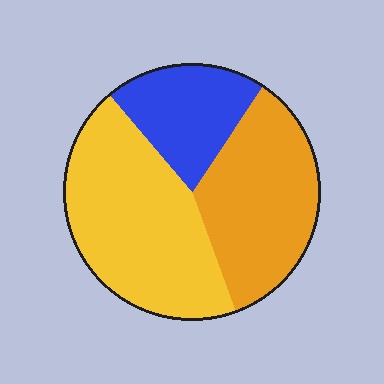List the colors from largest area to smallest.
From largest to smallest: yellow, orange, blue.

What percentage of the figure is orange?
Orange covers 35% of the figure.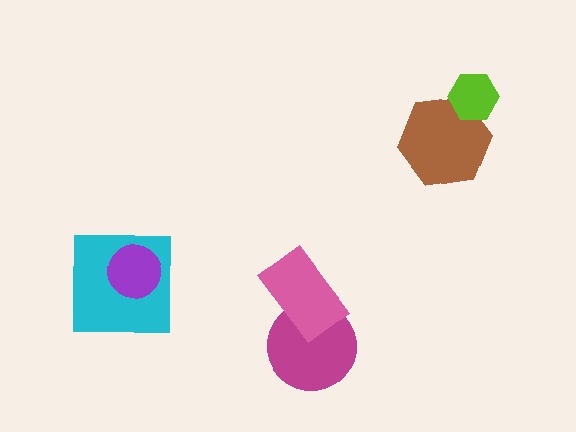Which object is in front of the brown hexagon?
The lime hexagon is in front of the brown hexagon.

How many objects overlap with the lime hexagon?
1 object overlaps with the lime hexagon.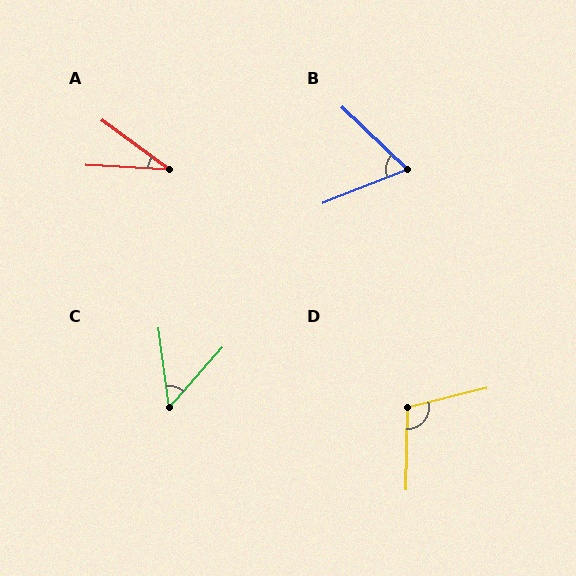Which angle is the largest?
D, at approximately 105 degrees.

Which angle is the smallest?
A, at approximately 34 degrees.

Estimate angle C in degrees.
Approximately 49 degrees.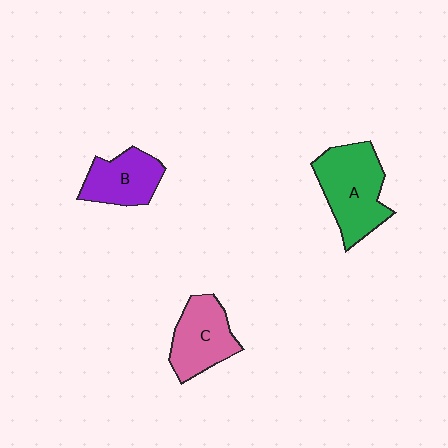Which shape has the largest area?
Shape A (green).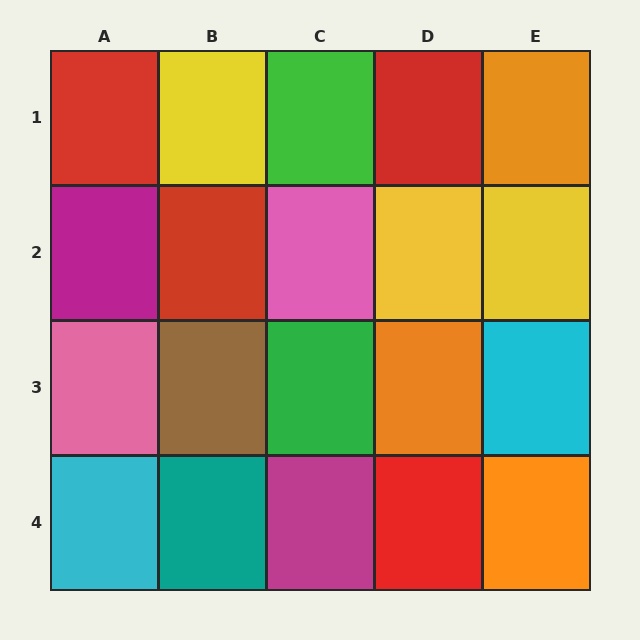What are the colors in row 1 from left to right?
Red, yellow, green, red, orange.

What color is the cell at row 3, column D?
Orange.